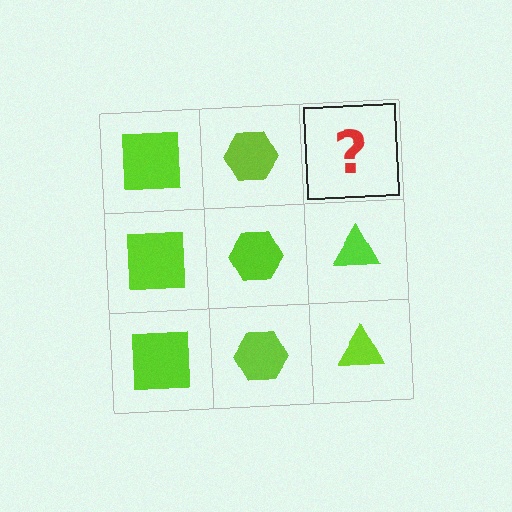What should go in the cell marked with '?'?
The missing cell should contain a lime triangle.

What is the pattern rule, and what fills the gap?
The rule is that each column has a consistent shape. The gap should be filled with a lime triangle.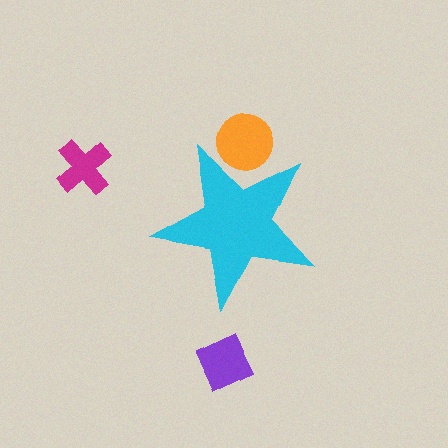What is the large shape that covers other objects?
A cyan star.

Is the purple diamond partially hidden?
No, the purple diamond is fully visible.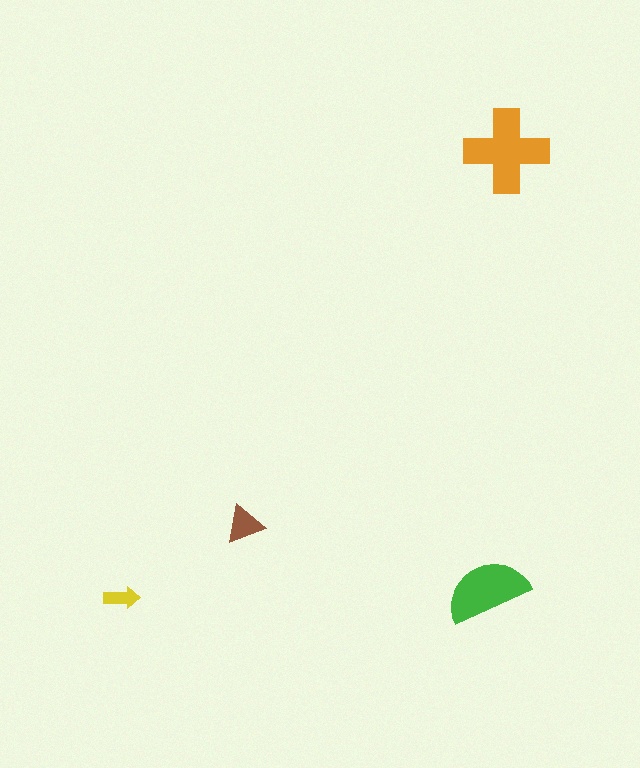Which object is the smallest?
The yellow arrow.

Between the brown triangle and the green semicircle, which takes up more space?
The green semicircle.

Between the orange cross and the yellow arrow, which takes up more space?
The orange cross.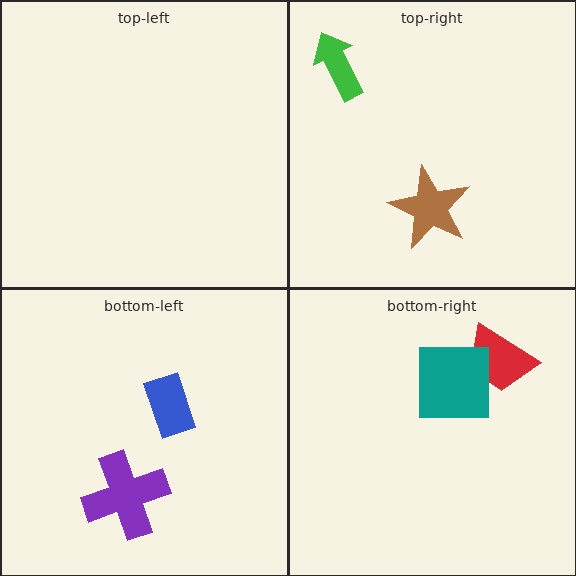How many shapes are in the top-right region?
2.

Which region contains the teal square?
The bottom-right region.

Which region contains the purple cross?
The bottom-left region.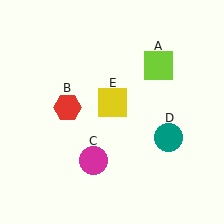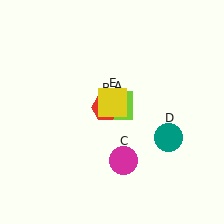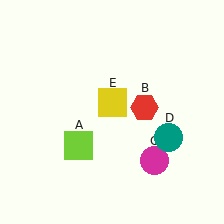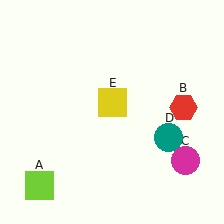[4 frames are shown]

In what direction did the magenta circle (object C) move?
The magenta circle (object C) moved right.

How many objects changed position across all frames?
3 objects changed position: lime square (object A), red hexagon (object B), magenta circle (object C).